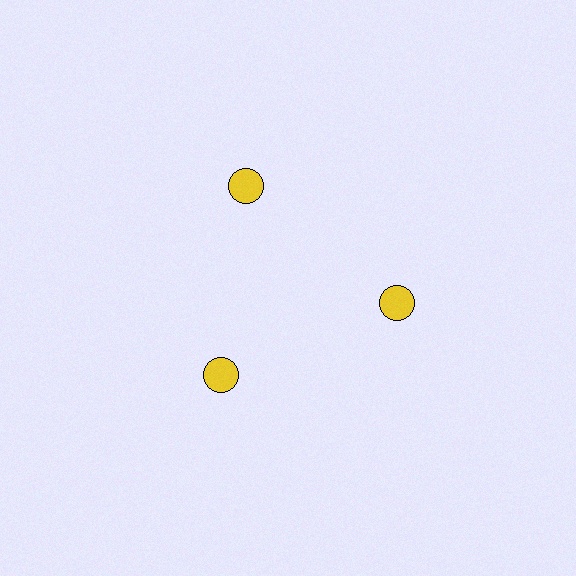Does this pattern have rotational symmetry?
Yes, this pattern has 3-fold rotational symmetry. It looks the same after rotating 120 degrees around the center.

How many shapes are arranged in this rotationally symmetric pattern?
There are 3 shapes, arranged in 3 groups of 1.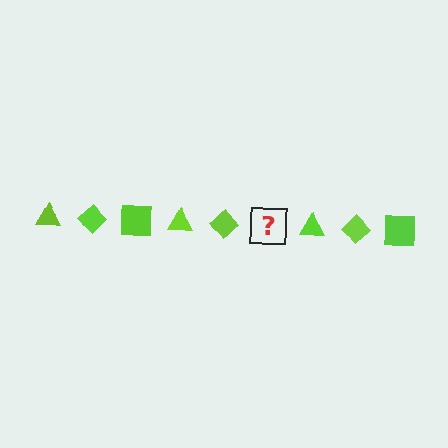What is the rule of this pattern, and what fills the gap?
The rule is that the pattern cycles through triangle, diamond, square shapes in lime. The gap should be filled with a lime square.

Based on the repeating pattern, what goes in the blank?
The blank should be a lime square.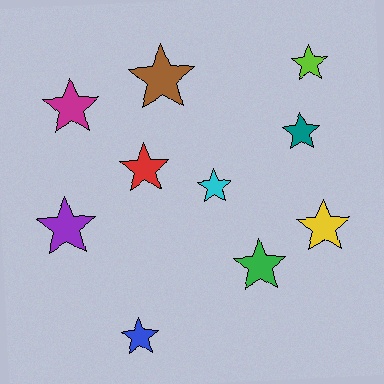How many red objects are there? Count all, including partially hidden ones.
There is 1 red object.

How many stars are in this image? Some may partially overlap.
There are 10 stars.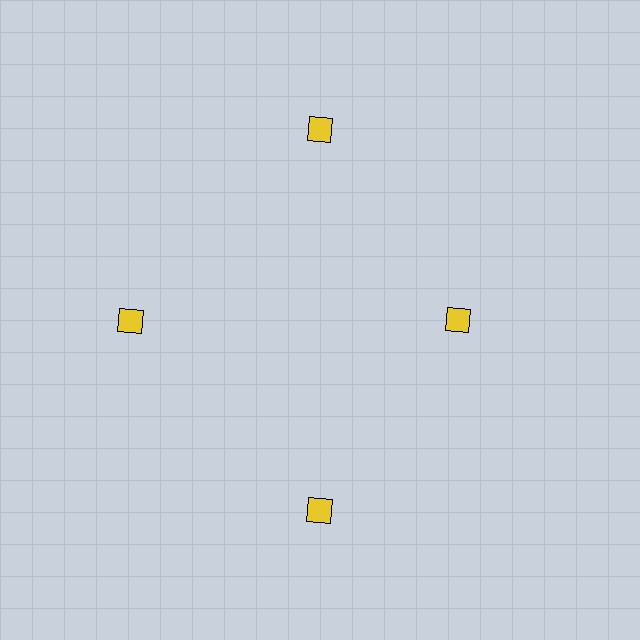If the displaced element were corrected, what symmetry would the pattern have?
It would have 4-fold rotational symmetry — the pattern would map onto itself every 90 degrees.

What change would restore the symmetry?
The symmetry would be restored by moving it outward, back onto the ring so that all 4 diamonds sit at equal angles and equal distance from the center.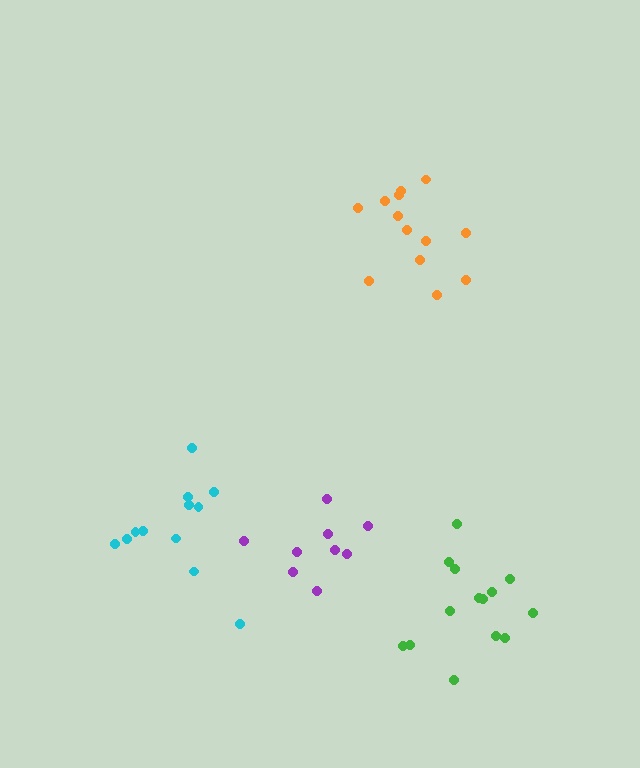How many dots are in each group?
Group 1: 14 dots, Group 2: 9 dots, Group 3: 13 dots, Group 4: 12 dots (48 total).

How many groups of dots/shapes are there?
There are 4 groups.